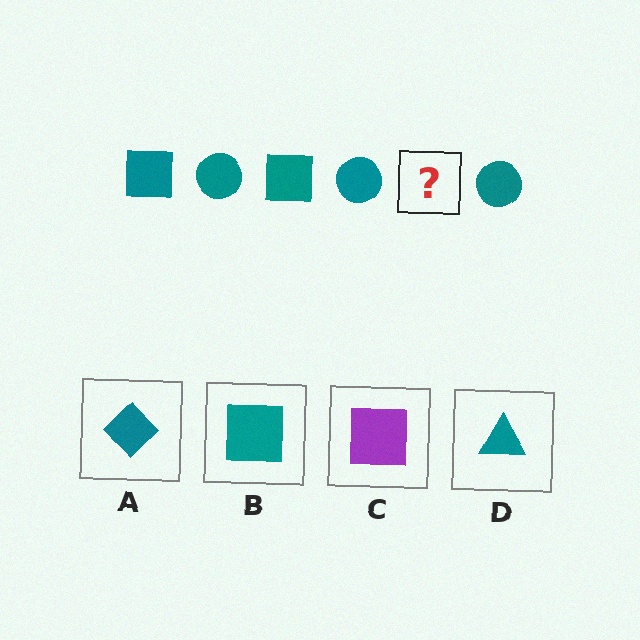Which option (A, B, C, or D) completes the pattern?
B.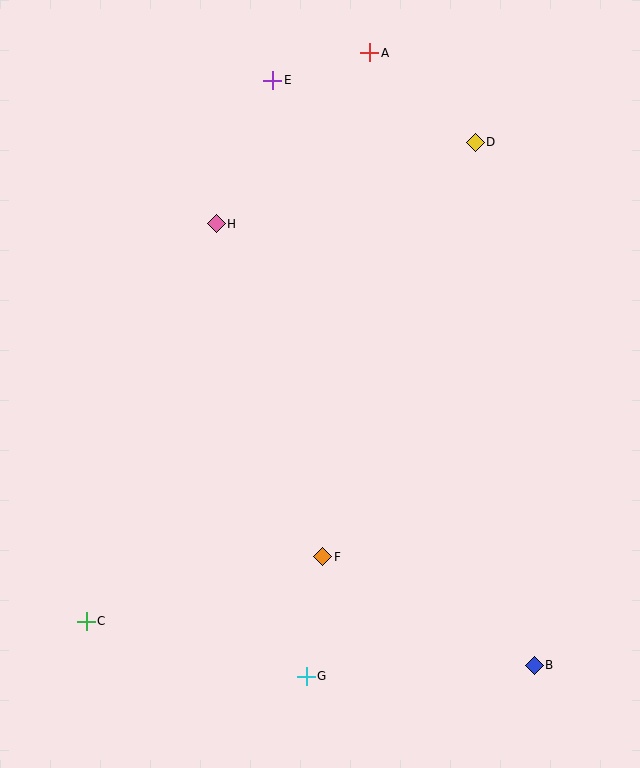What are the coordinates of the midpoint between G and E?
The midpoint between G and E is at (289, 378).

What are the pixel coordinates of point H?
Point H is at (216, 224).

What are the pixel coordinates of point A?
Point A is at (370, 53).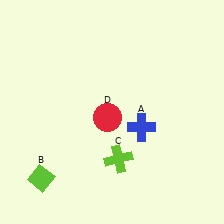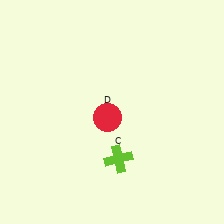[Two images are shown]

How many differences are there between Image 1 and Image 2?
There are 2 differences between the two images.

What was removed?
The lime diamond (B), the blue cross (A) were removed in Image 2.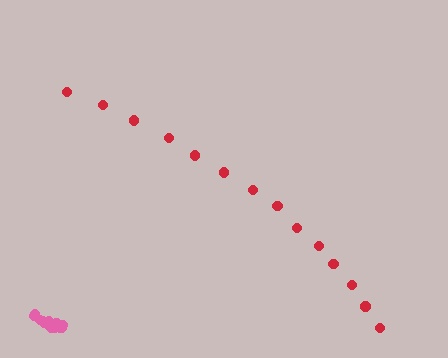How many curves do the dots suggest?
There are 2 distinct paths.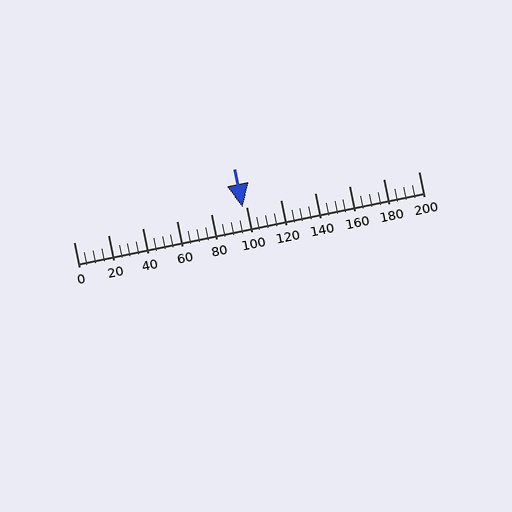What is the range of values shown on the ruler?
The ruler shows values from 0 to 200.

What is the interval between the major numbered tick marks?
The major tick marks are spaced 20 units apart.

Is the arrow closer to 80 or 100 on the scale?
The arrow is closer to 100.